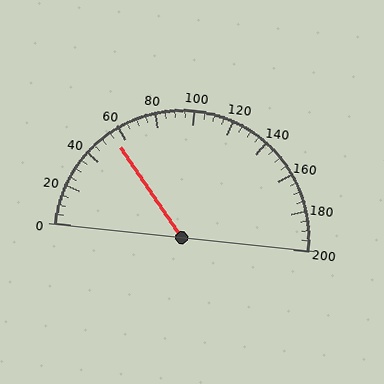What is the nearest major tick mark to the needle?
The nearest major tick mark is 60.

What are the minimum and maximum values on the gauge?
The gauge ranges from 0 to 200.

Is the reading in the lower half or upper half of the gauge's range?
The reading is in the lower half of the range (0 to 200).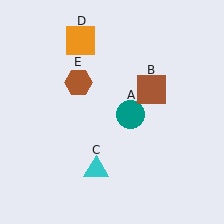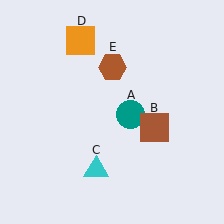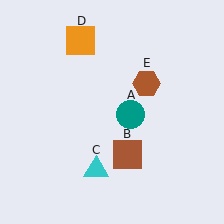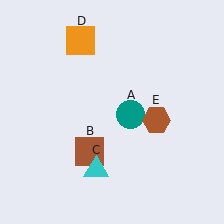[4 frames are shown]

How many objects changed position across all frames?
2 objects changed position: brown square (object B), brown hexagon (object E).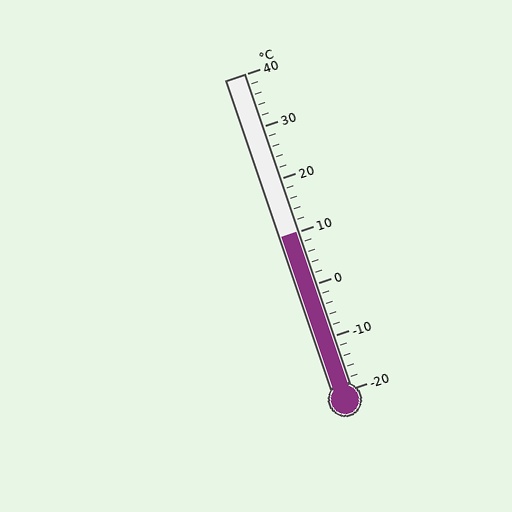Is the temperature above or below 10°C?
The temperature is at 10°C.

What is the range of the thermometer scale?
The thermometer scale ranges from -20°C to 40°C.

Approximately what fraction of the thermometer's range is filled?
The thermometer is filled to approximately 50% of its range.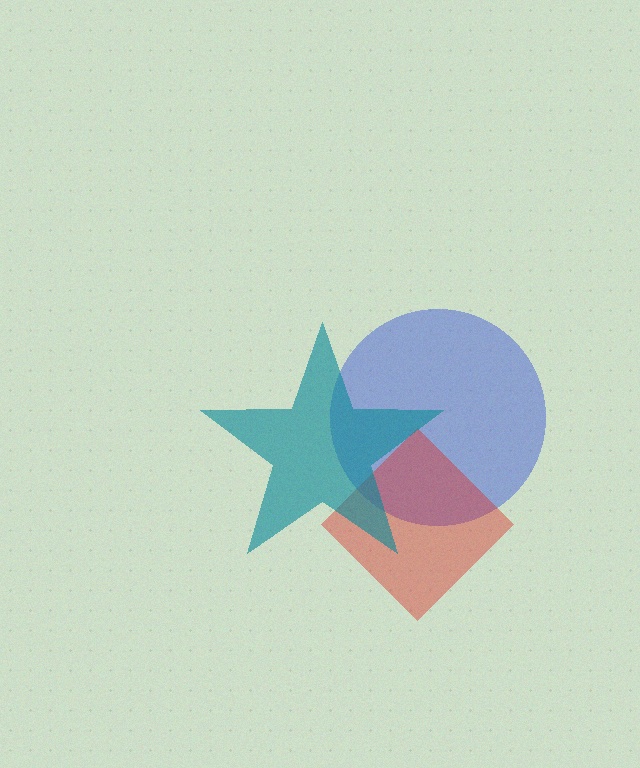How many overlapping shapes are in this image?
There are 3 overlapping shapes in the image.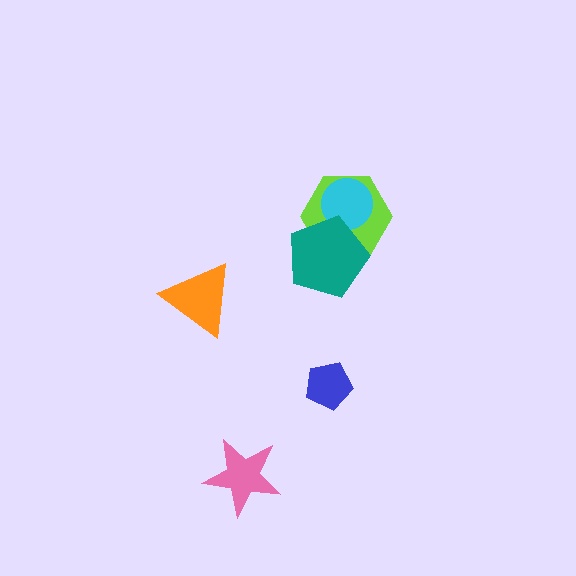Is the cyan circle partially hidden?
Yes, it is partially covered by another shape.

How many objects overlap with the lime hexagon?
2 objects overlap with the lime hexagon.